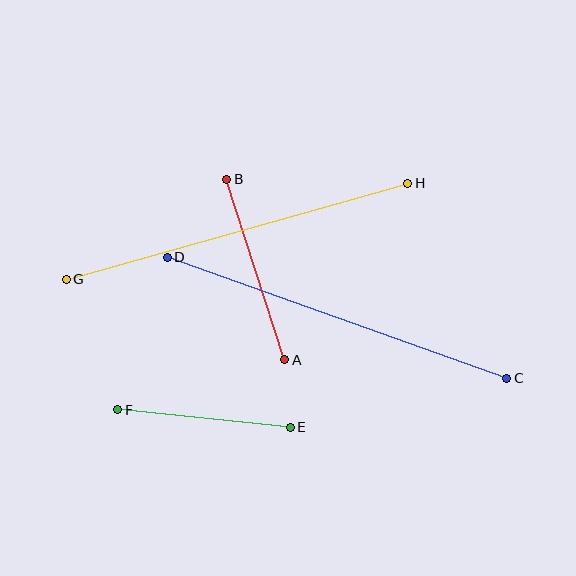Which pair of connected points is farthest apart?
Points C and D are farthest apart.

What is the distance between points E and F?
The distance is approximately 174 pixels.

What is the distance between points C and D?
The distance is approximately 360 pixels.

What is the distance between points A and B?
The distance is approximately 189 pixels.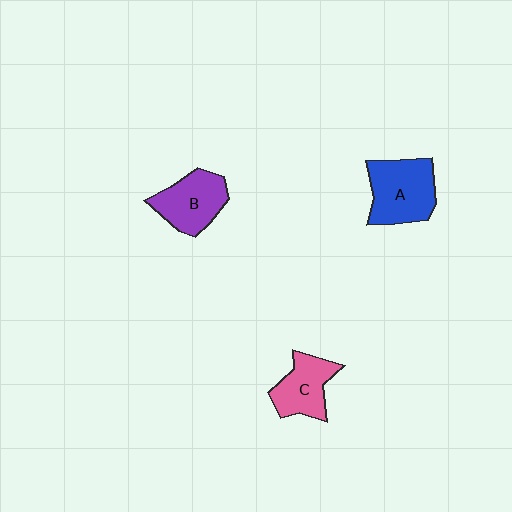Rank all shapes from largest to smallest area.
From largest to smallest: A (blue), B (purple), C (pink).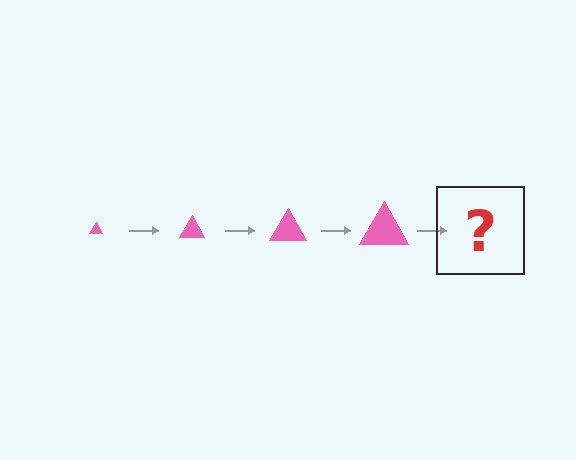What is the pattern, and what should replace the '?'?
The pattern is that the triangle gets progressively larger each step. The '?' should be a pink triangle, larger than the previous one.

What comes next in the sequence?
The next element should be a pink triangle, larger than the previous one.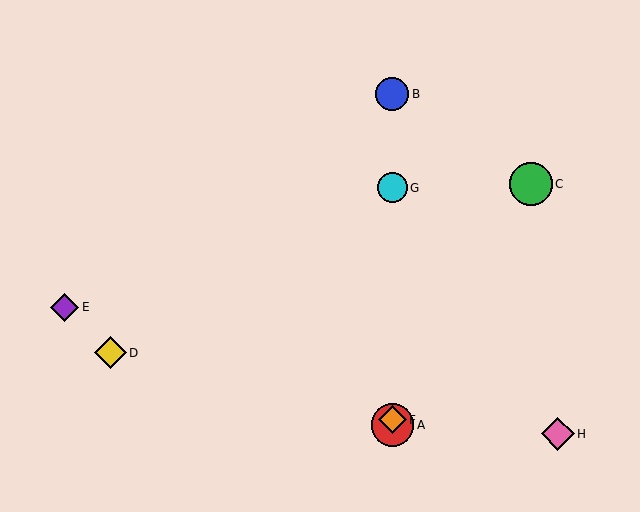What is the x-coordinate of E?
Object E is at x≈65.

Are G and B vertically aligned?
Yes, both are at x≈392.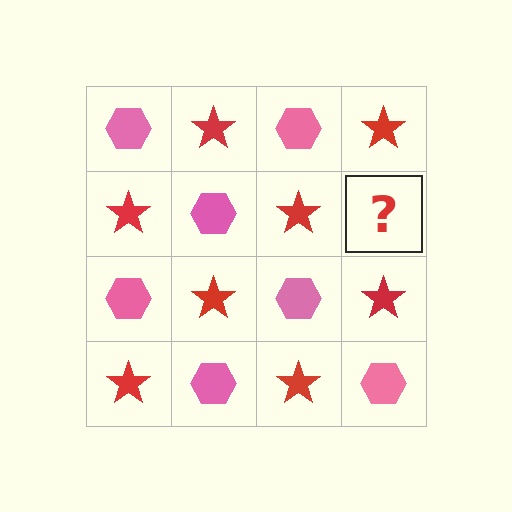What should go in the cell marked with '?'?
The missing cell should contain a pink hexagon.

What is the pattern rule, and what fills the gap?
The rule is that it alternates pink hexagon and red star in a checkerboard pattern. The gap should be filled with a pink hexagon.